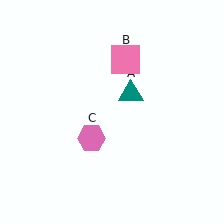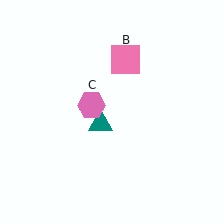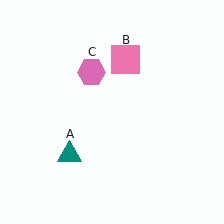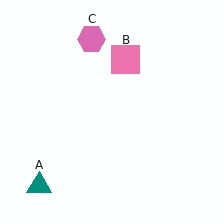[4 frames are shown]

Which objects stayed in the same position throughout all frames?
Pink square (object B) remained stationary.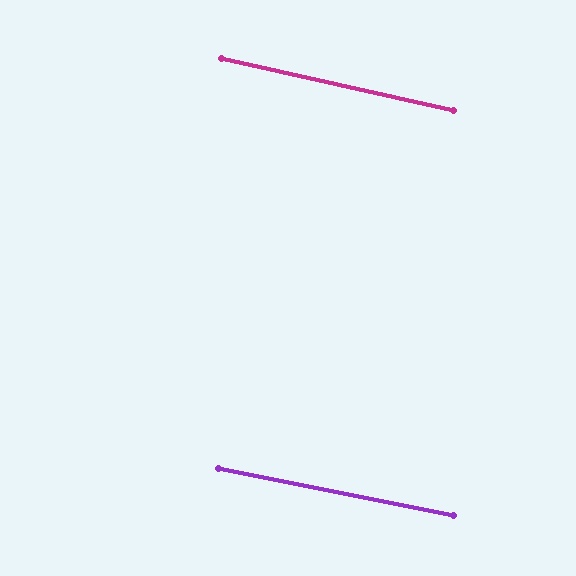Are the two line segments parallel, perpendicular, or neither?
Parallel — their directions differ by only 1.4°.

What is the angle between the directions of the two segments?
Approximately 1 degree.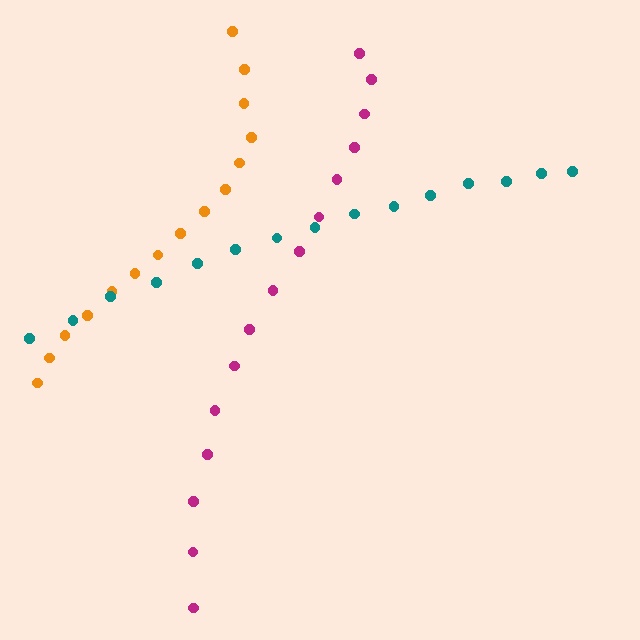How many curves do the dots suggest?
There are 3 distinct paths.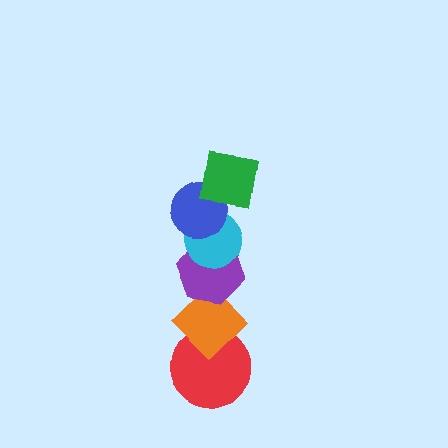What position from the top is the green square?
The green square is 1st from the top.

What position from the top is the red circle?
The red circle is 6th from the top.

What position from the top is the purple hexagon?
The purple hexagon is 4th from the top.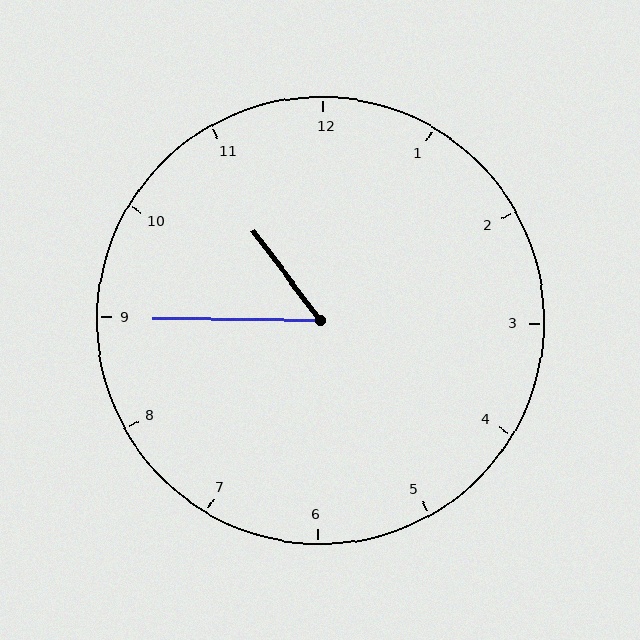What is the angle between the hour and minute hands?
Approximately 52 degrees.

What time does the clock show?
10:45.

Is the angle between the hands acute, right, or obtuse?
It is acute.